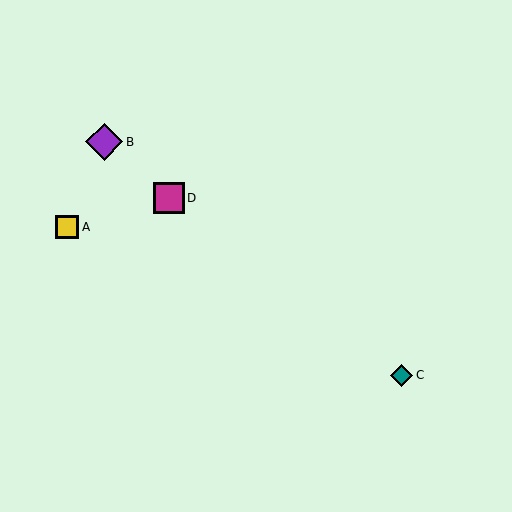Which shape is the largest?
The purple diamond (labeled B) is the largest.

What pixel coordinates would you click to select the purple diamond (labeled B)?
Click at (104, 142) to select the purple diamond B.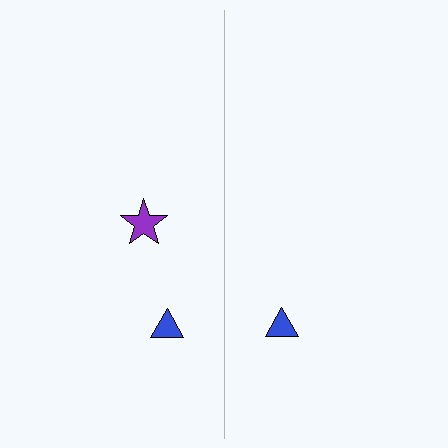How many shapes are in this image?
There are 3 shapes in this image.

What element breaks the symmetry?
A purple star is missing from the right side.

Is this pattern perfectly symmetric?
No, the pattern is not perfectly symmetric. A purple star is missing from the right side.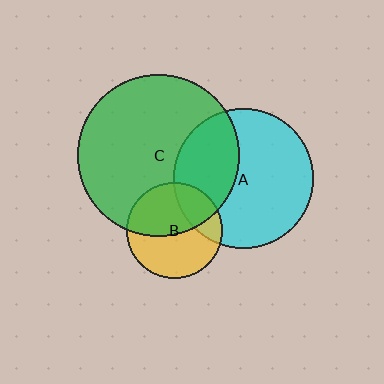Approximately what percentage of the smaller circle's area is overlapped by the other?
Approximately 35%.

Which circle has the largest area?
Circle C (green).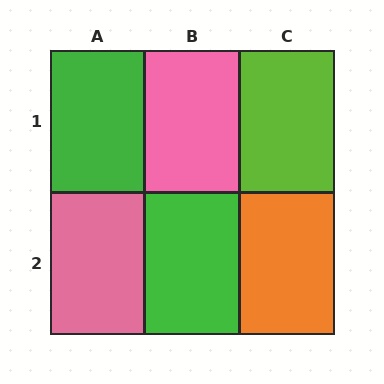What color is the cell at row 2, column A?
Pink.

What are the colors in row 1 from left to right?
Green, pink, lime.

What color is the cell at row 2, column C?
Orange.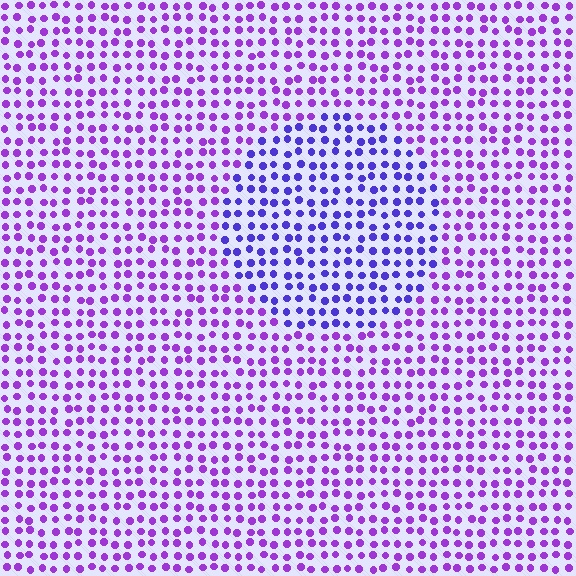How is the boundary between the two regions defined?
The boundary is defined purely by a slight shift in hue (about 32 degrees). Spacing, size, and orientation are identical on both sides.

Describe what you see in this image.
The image is filled with small purple elements in a uniform arrangement. A circle-shaped region is visible where the elements are tinted to a slightly different hue, forming a subtle color boundary.